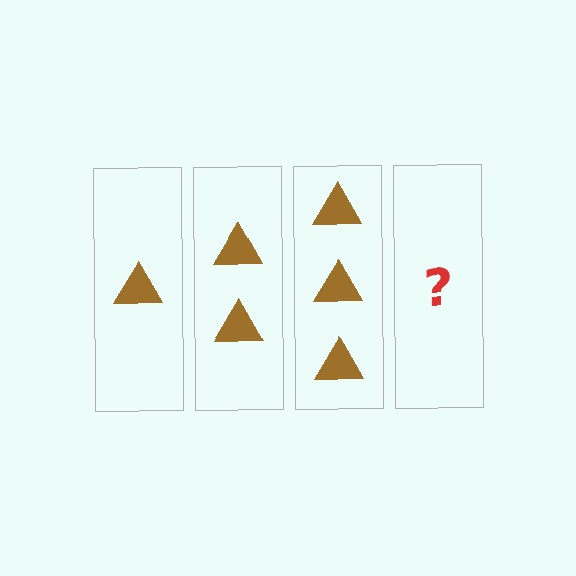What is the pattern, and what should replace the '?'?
The pattern is that each step adds one more triangle. The '?' should be 4 triangles.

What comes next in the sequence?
The next element should be 4 triangles.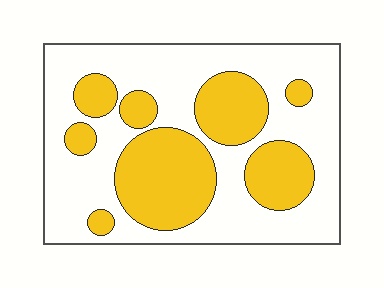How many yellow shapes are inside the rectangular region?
8.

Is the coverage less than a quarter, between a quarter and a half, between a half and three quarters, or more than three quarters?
Between a quarter and a half.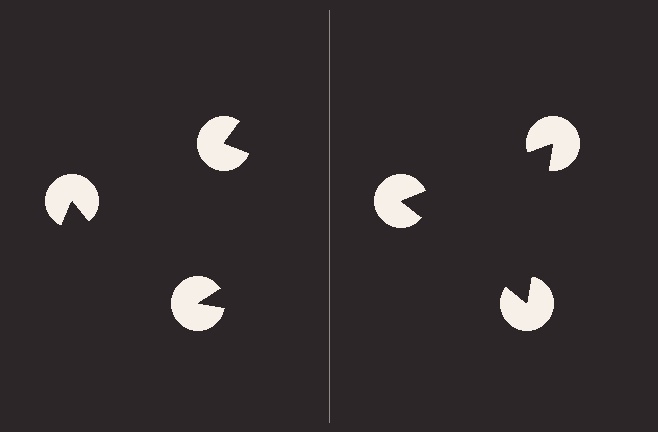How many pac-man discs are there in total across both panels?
6 — 3 on each side.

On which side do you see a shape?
An illusory triangle appears on the right side. On the left side the wedge cuts are rotated, so no coherent shape forms.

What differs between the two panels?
The pac-man discs are positioned identically on both sides; only the wedge orientations differ. On the right they align to a triangle; on the left they are misaligned.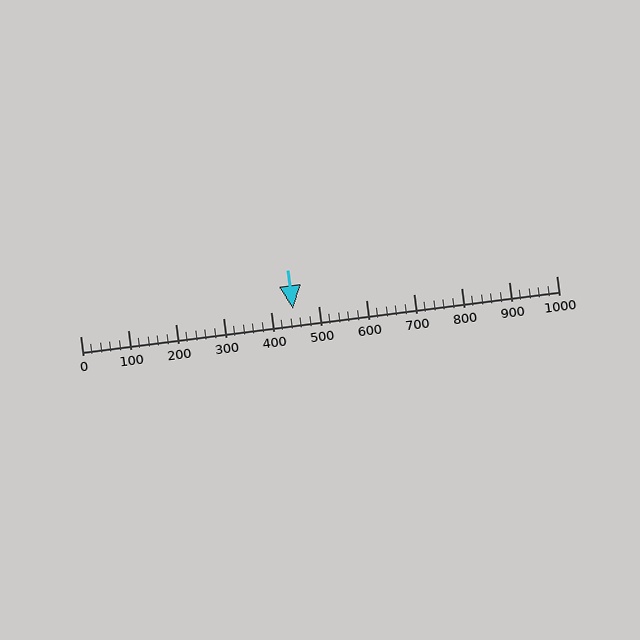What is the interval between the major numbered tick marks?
The major tick marks are spaced 100 units apart.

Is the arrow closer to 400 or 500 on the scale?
The arrow is closer to 400.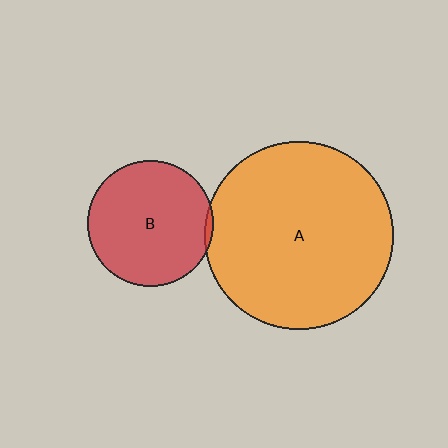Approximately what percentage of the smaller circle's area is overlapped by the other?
Approximately 5%.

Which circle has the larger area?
Circle A (orange).